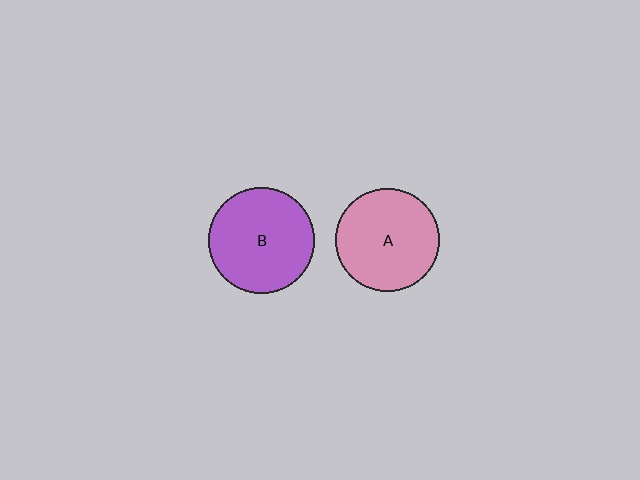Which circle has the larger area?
Circle B (purple).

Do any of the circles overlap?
No, none of the circles overlap.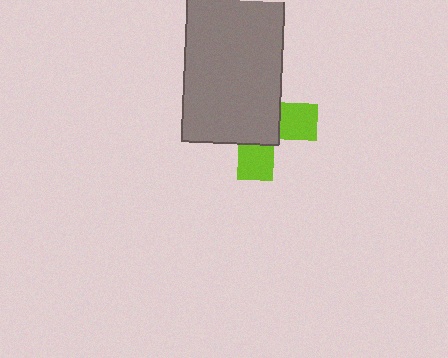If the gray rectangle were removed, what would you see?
You would see the complete lime cross.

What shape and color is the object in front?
The object in front is a gray rectangle.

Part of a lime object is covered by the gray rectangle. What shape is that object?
It is a cross.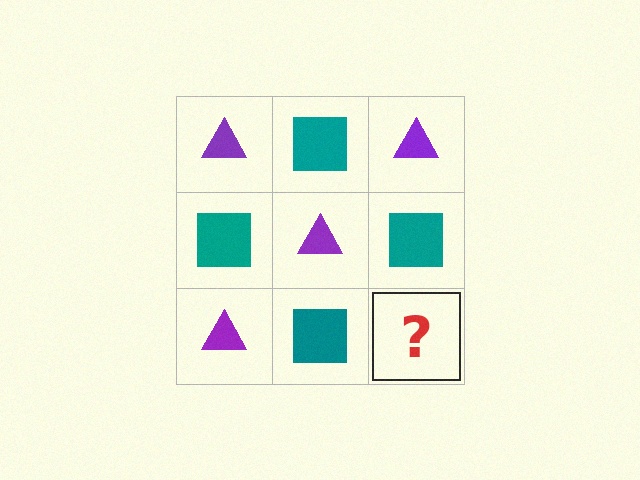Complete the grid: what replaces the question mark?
The question mark should be replaced with a purple triangle.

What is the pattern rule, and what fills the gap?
The rule is that it alternates purple triangle and teal square in a checkerboard pattern. The gap should be filled with a purple triangle.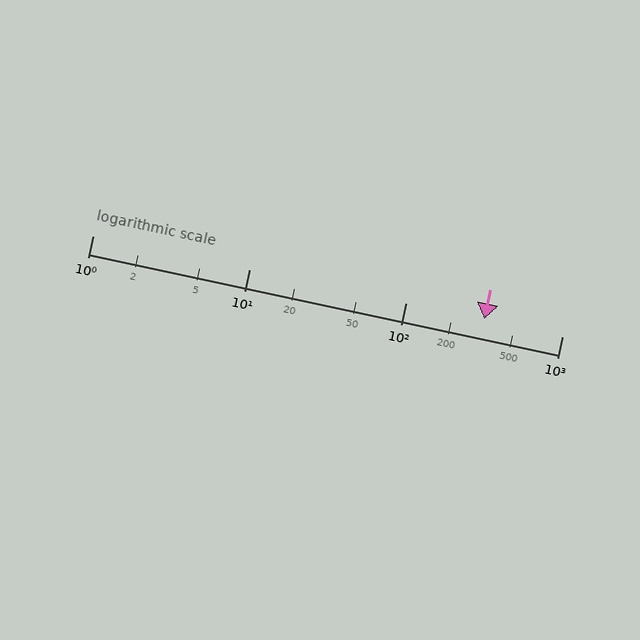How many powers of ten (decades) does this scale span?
The scale spans 3 decades, from 1 to 1000.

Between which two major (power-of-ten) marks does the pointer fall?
The pointer is between 100 and 1000.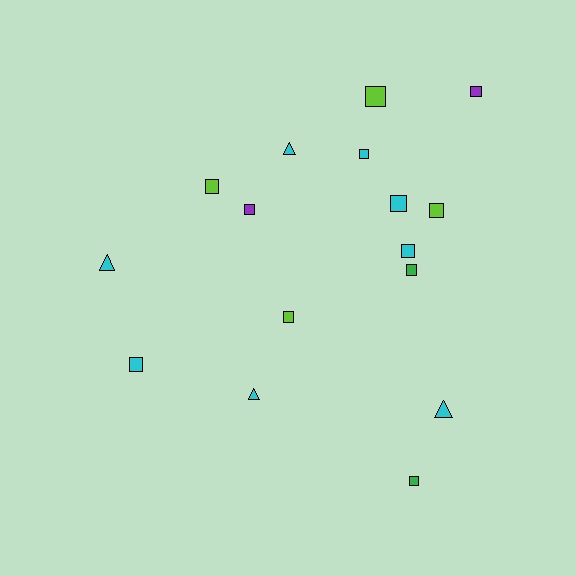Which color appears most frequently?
Cyan, with 8 objects.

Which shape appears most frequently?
Square, with 12 objects.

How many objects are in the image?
There are 16 objects.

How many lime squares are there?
There are 4 lime squares.